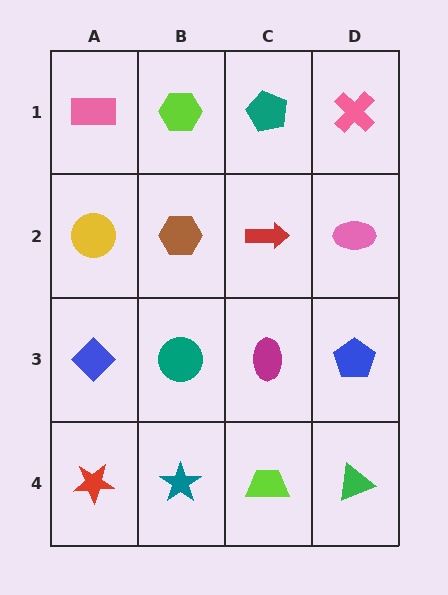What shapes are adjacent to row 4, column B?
A teal circle (row 3, column B), a red star (row 4, column A), a lime trapezoid (row 4, column C).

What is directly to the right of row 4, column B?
A lime trapezoid.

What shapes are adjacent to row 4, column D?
A blue pentagon (row 3, column D), a lime trapezoid (row 4, column C).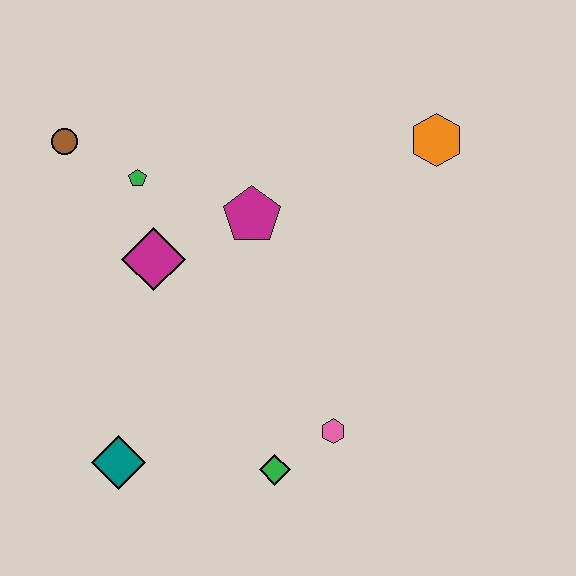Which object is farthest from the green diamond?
The brown circle is farthest from the green diamond.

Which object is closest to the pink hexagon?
The green diamond is closest to the pink hexagon.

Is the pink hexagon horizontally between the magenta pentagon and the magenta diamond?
No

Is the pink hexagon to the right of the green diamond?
Yes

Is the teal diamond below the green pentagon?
Yes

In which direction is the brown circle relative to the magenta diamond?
The brown circle is above the magenta diamond.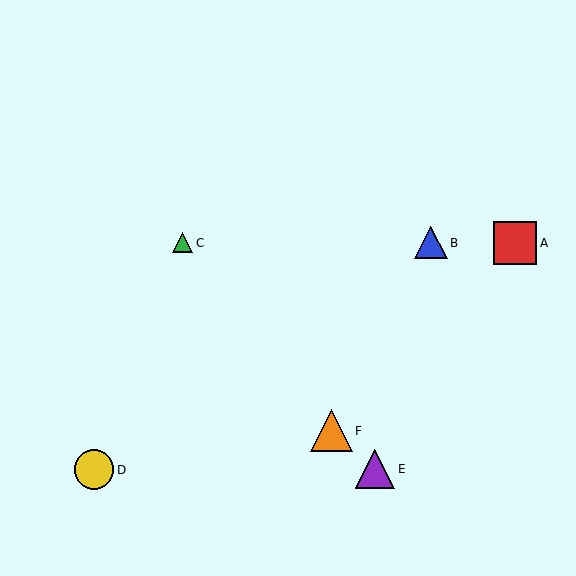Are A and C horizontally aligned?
Yes, both are at y≈243.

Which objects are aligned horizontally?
Objects A, B, C are aligned horizontally.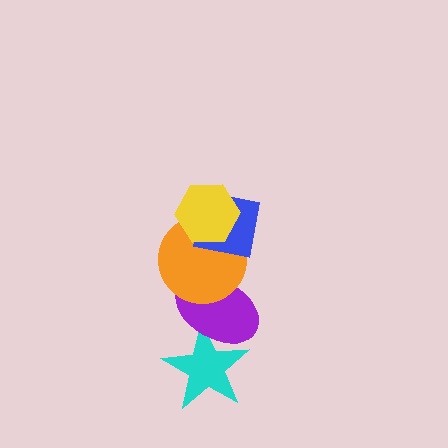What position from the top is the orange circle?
The orange circle is 3rd from the top.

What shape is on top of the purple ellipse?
The orange circle is on top of the purple ellipse.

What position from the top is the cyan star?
The cyan star is 5th from the top.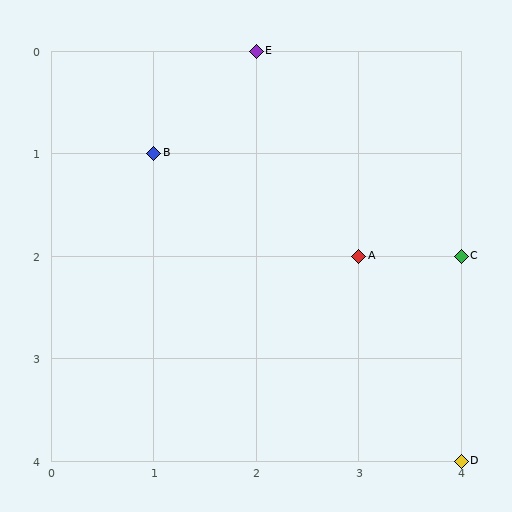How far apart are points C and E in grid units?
Points C and E are 2 columns and 2 rows apart (about 2.8 grid units diagonally).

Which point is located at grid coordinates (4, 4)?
Point D is at (4, 4).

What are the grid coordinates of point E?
Point E is at grid coordinates (2, 0).